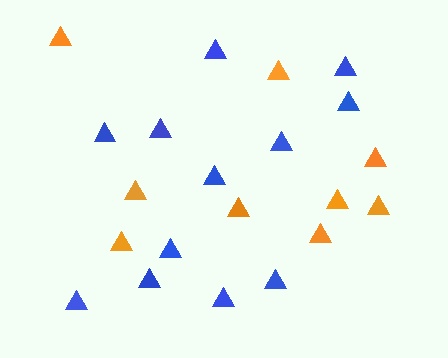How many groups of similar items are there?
There are 2 groups: one group of orange triangles (9) and one group of blue triangles (12).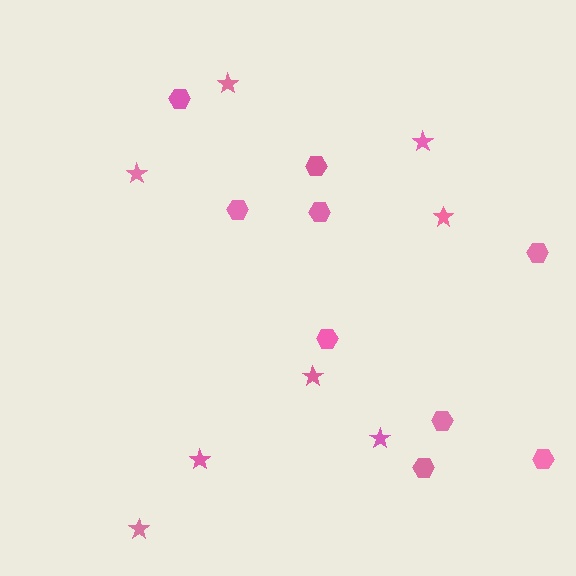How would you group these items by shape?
There are 2 groups: one group of stars (8) and one group of hexagons (9).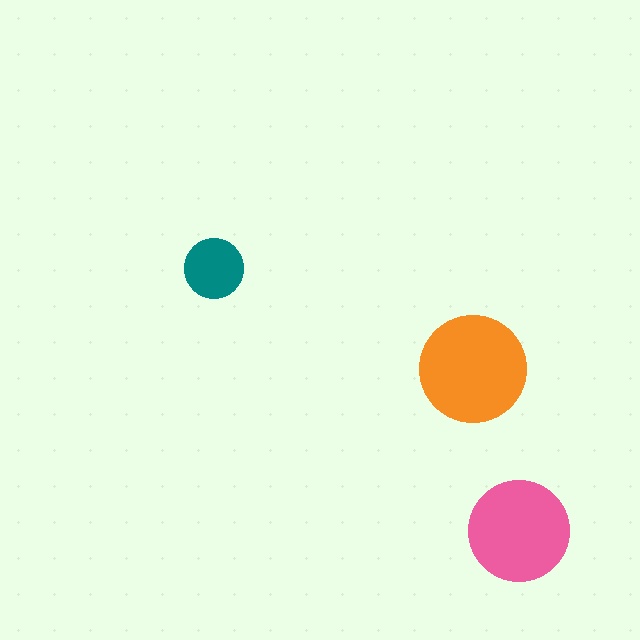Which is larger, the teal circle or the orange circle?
The orange one.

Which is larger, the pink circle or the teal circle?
The pink one.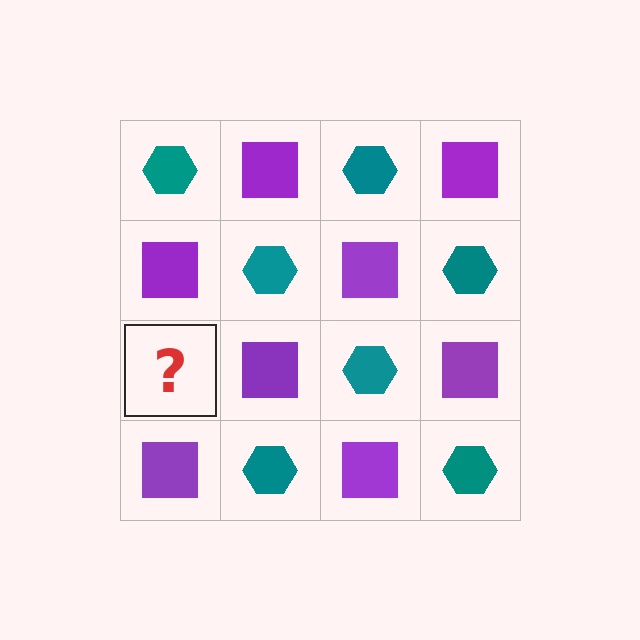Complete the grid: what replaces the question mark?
The question mark should be replaced with a teal hexagon.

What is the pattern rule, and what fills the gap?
The rule is that it alternates teal hexagon and purple square in a checkerboard pattern. The gap should be filled with a teal hexagon.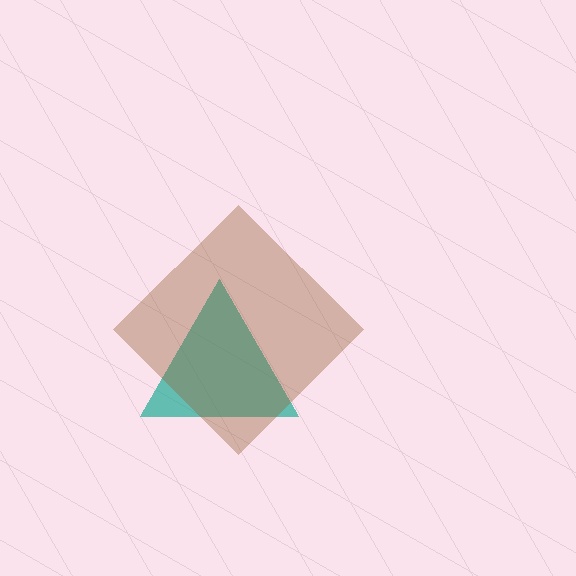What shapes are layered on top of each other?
The layered shapes are: a teal triangle, a brown diamond.